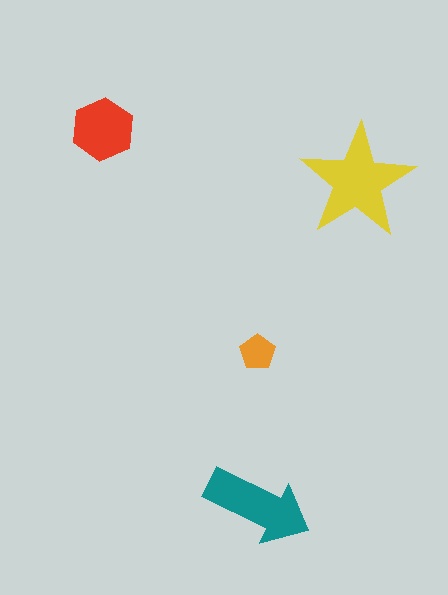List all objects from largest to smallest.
The yellow star, the teal arrow, the red hexagon, the orange pentagon.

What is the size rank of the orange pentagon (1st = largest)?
4th.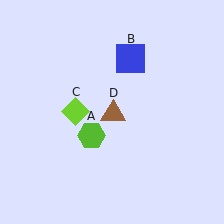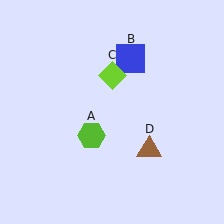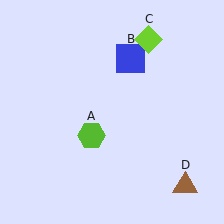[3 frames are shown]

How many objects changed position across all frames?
2 objects changed position: lime diamond (object C), brown triangle (object D).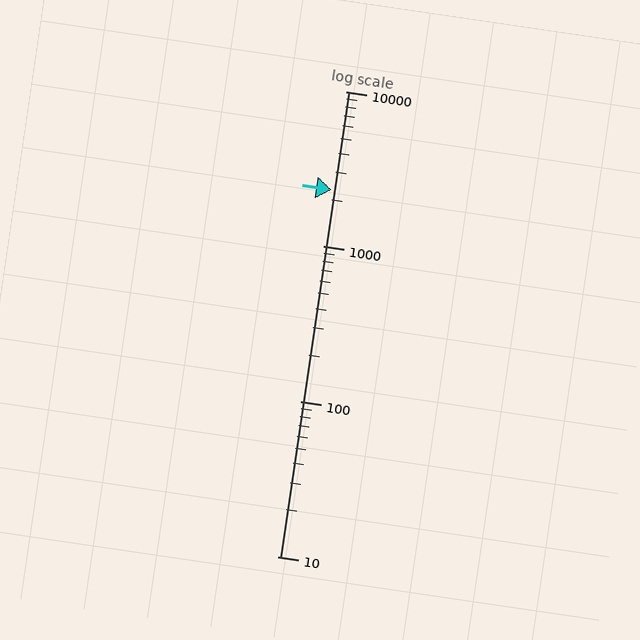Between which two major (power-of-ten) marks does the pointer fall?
The pointer is between 1000 and 10000.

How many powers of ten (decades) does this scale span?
The scale spans 3 decades, from 10 to 10000.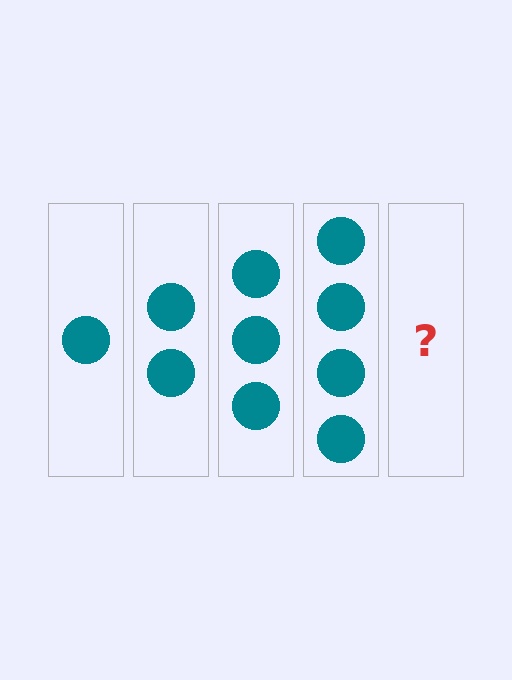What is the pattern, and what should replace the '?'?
The pattern is that each step adds one more circle. The '?' should be 5 circles.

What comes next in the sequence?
The next element should be 5 circles.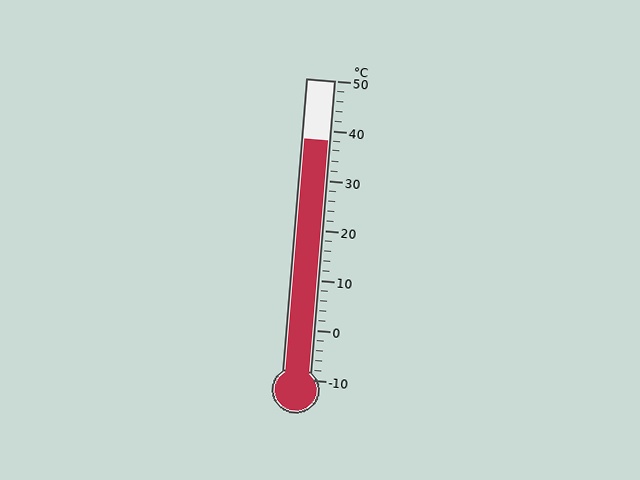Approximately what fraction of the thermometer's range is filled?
The thermometer is filled to approximately 80% of its range.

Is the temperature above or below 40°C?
The temperature is below 40°C.